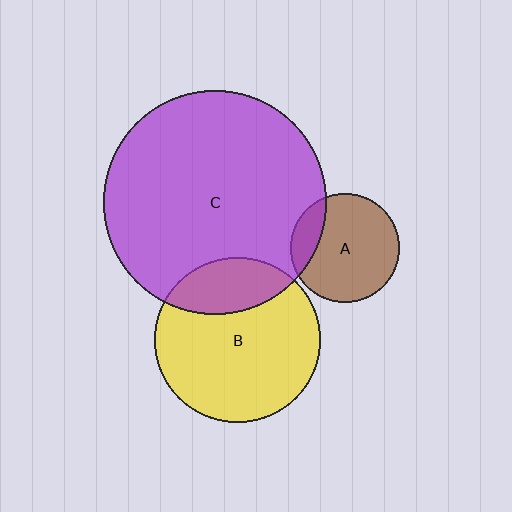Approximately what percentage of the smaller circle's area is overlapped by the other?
Approximately 25%.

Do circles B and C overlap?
Yes.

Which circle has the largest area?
Circle C (purple).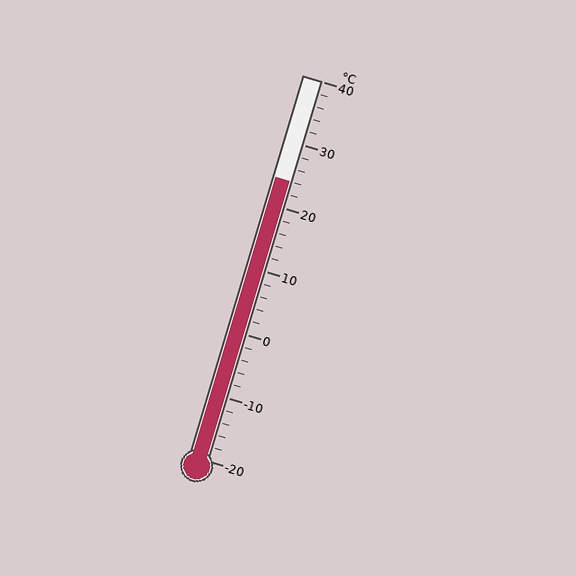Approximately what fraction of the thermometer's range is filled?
The thermometer is filled to approximately 75% of its range.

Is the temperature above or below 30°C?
The temperature is below 30°C.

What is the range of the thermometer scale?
The thermometer scale ranges from -20°C to 40°C.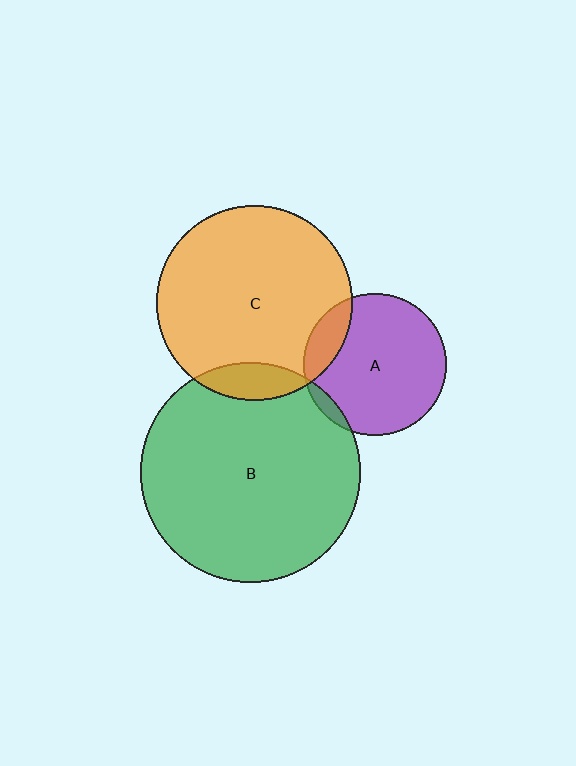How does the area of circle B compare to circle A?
Approximately 2.4 times.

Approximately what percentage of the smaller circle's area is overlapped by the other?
Approximately 15%.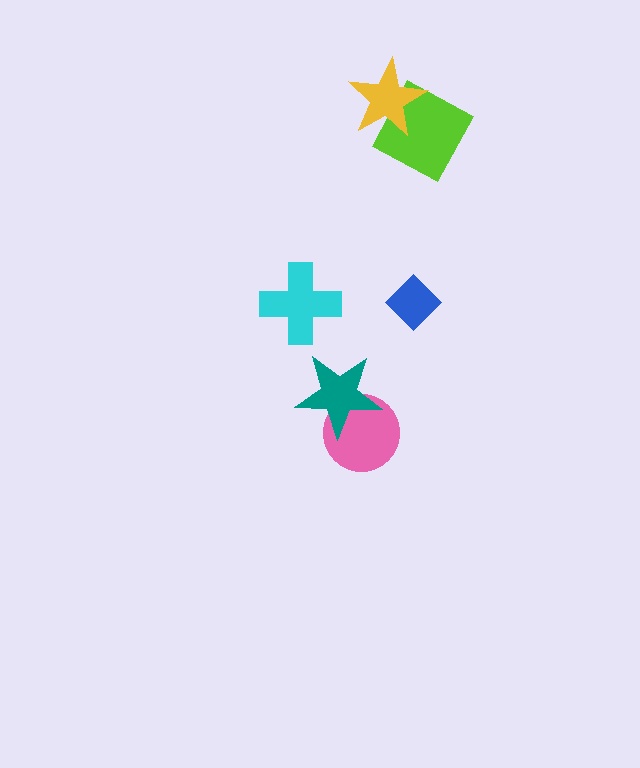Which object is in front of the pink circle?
The teal star is in front of the pink circle.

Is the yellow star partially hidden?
No, no other shape covers it.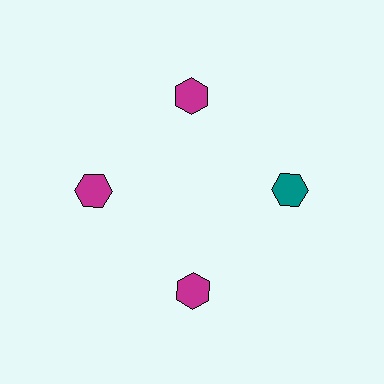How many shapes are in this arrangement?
There are 4 shapes arranged in a ring pattern.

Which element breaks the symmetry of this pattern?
The teal hexagon at roughly the 3 o'clock position breaks the symmetry. All other shapes are magenta hexagons.